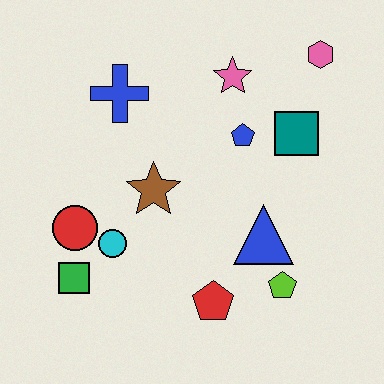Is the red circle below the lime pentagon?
No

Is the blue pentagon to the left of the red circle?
No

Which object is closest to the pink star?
The blue pentagon is closest to the pink star.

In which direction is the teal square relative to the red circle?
The teal square is to the right of the red circle.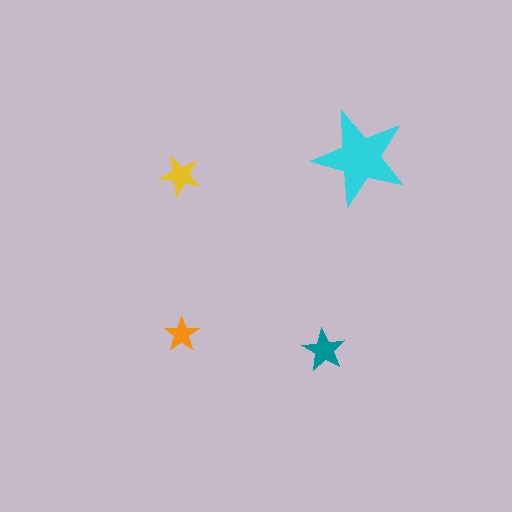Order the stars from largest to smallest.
the cyan one, the teal one, the yellow one, the orange one.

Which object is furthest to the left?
The yellow star is leftmost.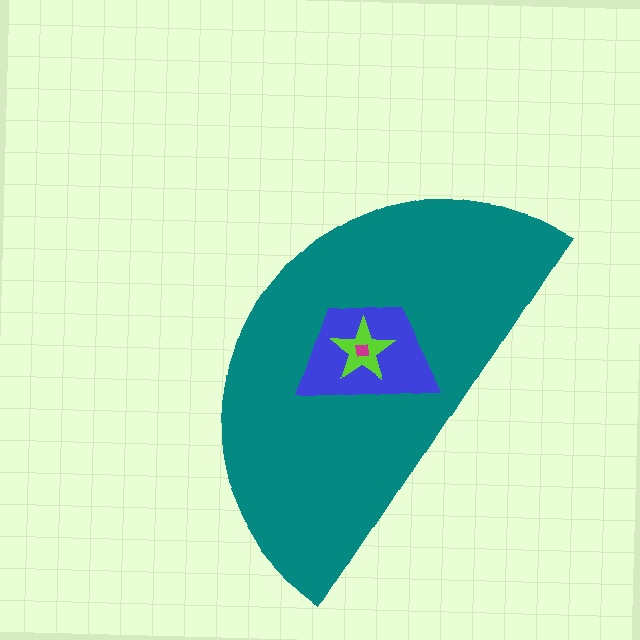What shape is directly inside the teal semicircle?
The blue trapezoid.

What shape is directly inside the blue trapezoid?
The lime star.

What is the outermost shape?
The teal semicircle.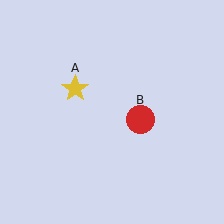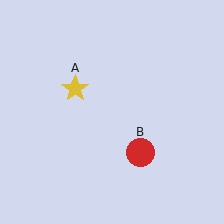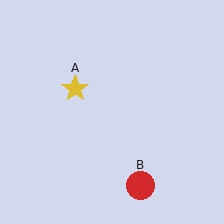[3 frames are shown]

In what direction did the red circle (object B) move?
The red circle (object B) moved down.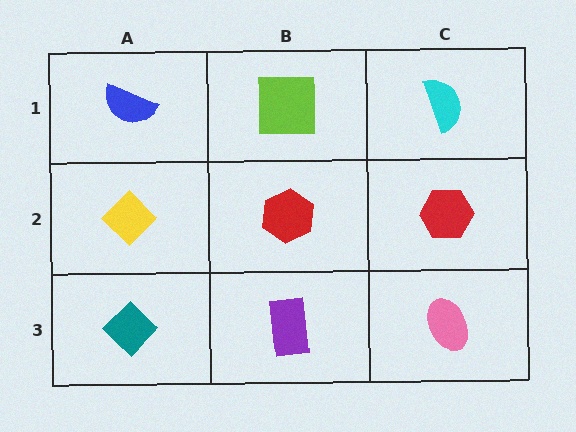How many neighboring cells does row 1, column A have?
2.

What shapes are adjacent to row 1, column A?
A yellow diamond (row 2, column A), a lime square (row 1, column B).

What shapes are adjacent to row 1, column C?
A red hexagon (row 2, column C), a lime square (row 1, column B).